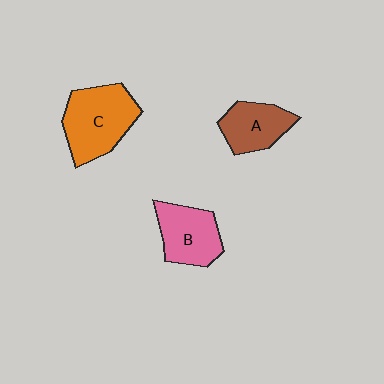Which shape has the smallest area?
Shape A (brown).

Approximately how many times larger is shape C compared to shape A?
Approximately 1.5 times.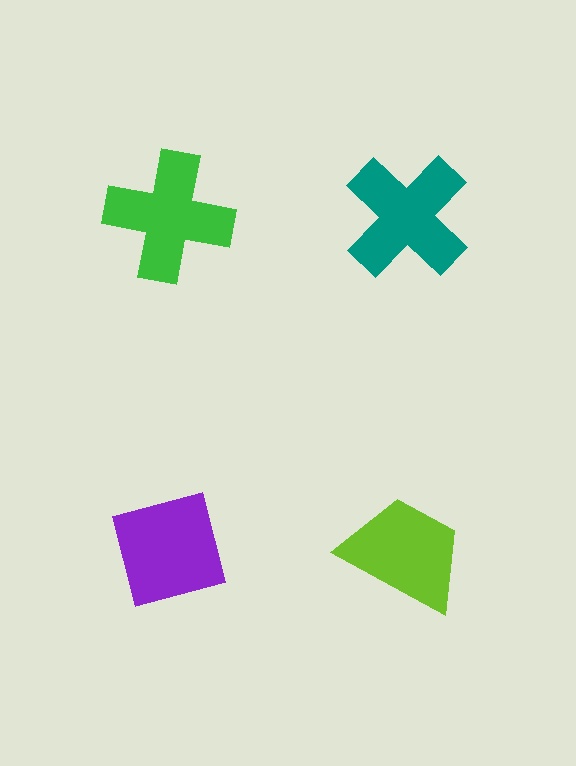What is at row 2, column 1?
A purple square.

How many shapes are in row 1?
2 shapes.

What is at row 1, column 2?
A teal cross.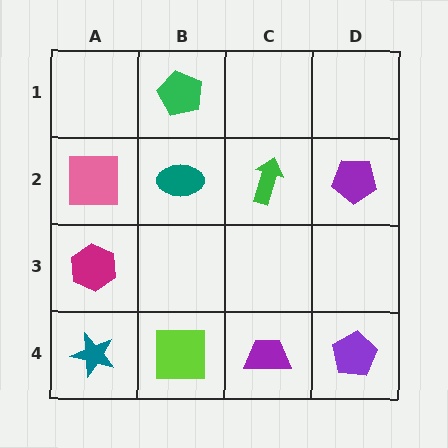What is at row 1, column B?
A green pentagon.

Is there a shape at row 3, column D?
No, that cell is empty.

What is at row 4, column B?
A lime square.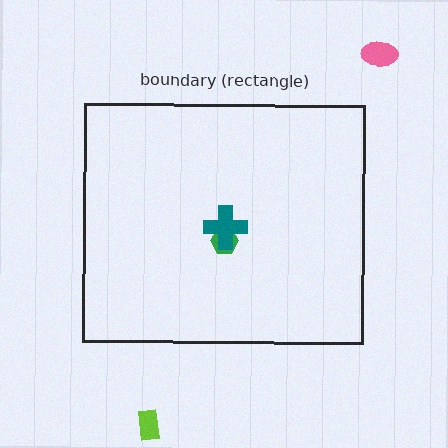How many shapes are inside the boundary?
2 inside, 2 outside.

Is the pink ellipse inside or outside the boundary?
Outside.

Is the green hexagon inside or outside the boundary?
Inside.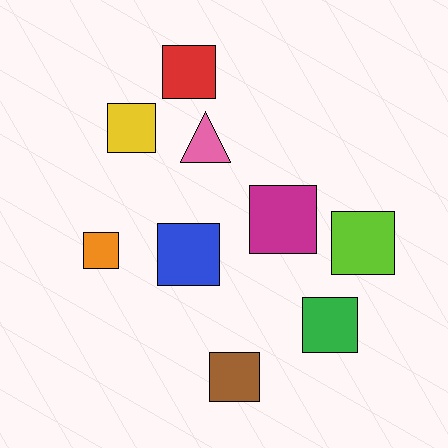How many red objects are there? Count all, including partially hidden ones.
There is 1 red object.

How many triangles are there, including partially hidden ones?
There is 1 triangle.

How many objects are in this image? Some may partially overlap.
There are 9 objects.